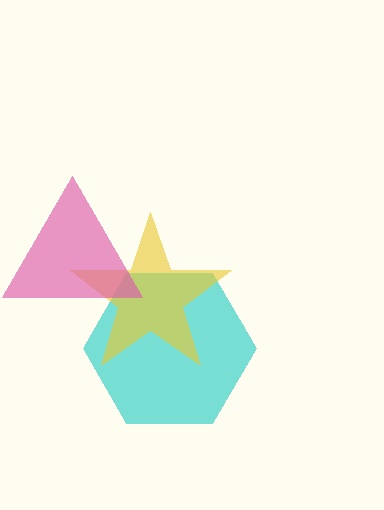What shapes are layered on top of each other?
The layered shapes are: a cyan hexagon, a yellow star, a pink triangle.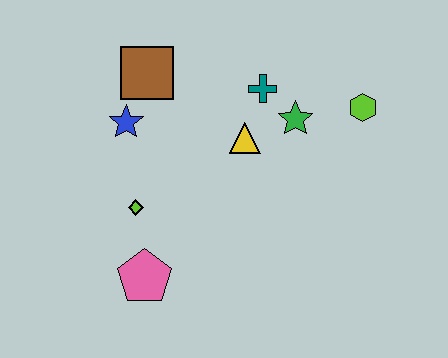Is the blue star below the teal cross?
Yes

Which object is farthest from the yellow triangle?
The pink pentagon is farthest from the yellow triangle.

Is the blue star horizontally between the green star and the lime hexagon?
No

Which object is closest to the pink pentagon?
The lime diamond is closest to the pink pentagon.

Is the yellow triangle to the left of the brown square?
No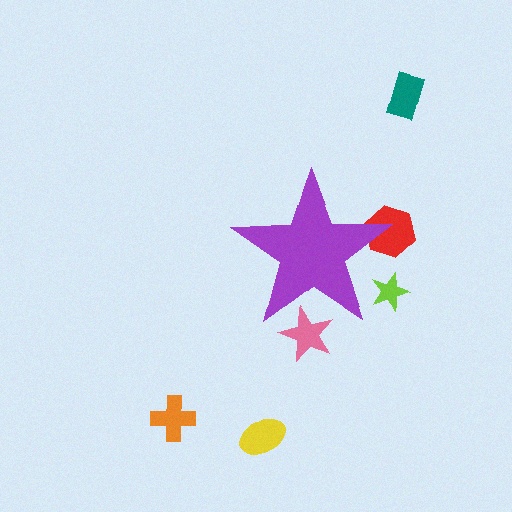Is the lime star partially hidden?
Yes, the lime star is partially hidden behind the purple star.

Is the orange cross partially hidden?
No, the orange cross is fully visible.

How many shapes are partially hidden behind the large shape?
3 shapes are partially hidden.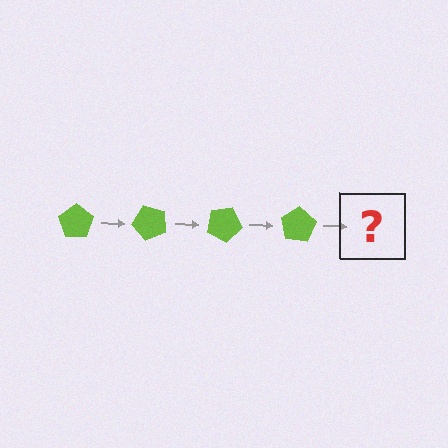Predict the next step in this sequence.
The next step is a lime pentagon rotated 200 degrees.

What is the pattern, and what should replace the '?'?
The pattern is that the pentagon rotates 50 degrees each step. The '?' should be a lime pentagon rotated 200 degrees.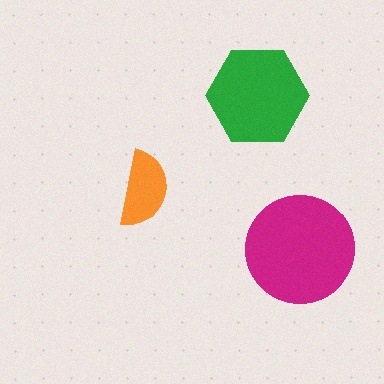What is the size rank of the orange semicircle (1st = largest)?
3rd.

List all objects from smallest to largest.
The orange semicircle, the green hexagon, the magenta circle.